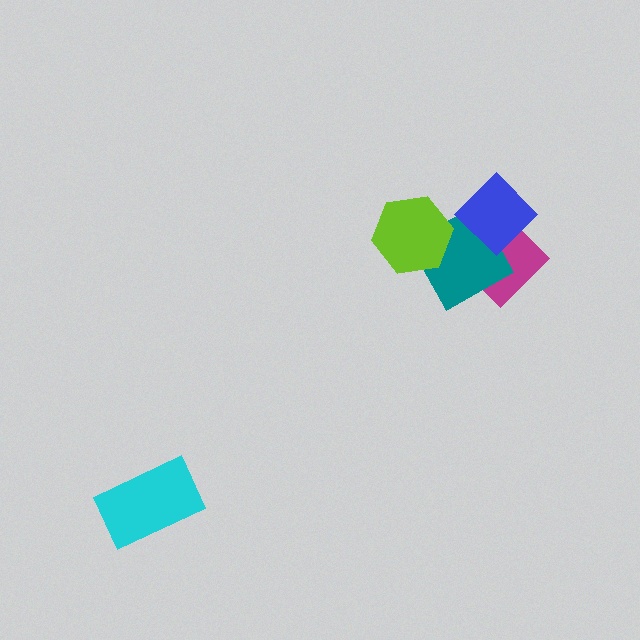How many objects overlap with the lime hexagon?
1 object overlaps with the lime hexagon.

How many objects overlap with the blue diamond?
2 objects overlap with the blue diamond.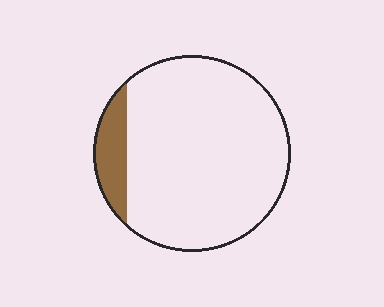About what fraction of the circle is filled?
About one eighth (1/8).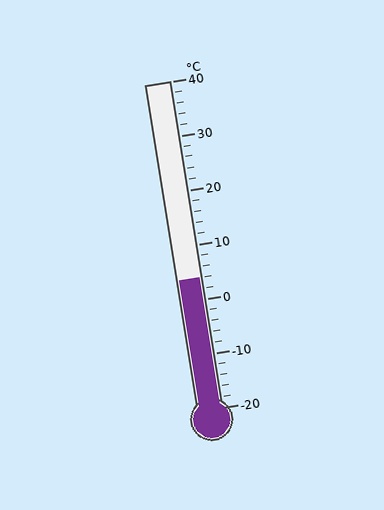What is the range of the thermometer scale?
The thermometer scale ranges from -20°C to 40°C.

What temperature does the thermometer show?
The thermometer shows approximately 4°C.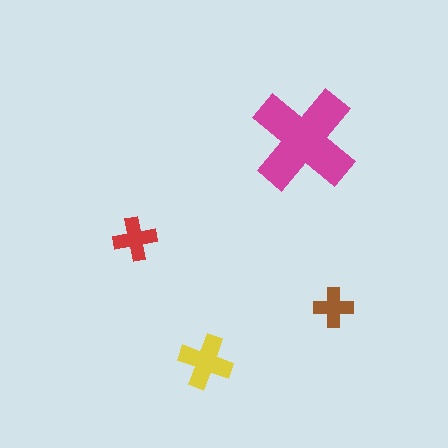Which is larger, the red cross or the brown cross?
The red one.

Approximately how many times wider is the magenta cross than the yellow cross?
About 2 times wider.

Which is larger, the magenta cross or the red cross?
The magenta one.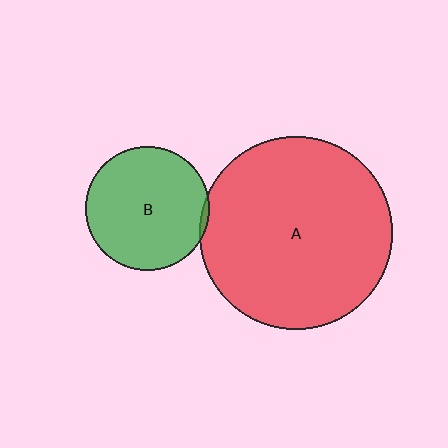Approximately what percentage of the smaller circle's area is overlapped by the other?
Approximately 5%.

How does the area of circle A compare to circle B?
Approximately 2.4 times.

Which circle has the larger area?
Circle A (red).